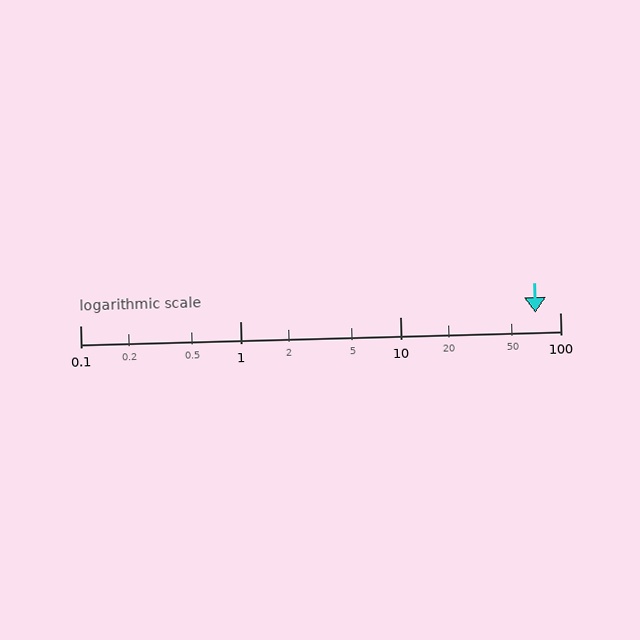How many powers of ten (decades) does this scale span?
The scale spans 3 decades, from 0.1 to 100.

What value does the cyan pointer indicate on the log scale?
The pointer indicates approximately 70.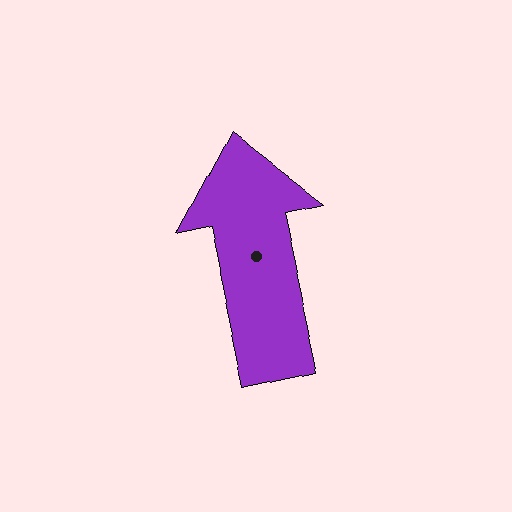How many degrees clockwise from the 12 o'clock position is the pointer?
Approximately 348 degrees.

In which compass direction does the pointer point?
North.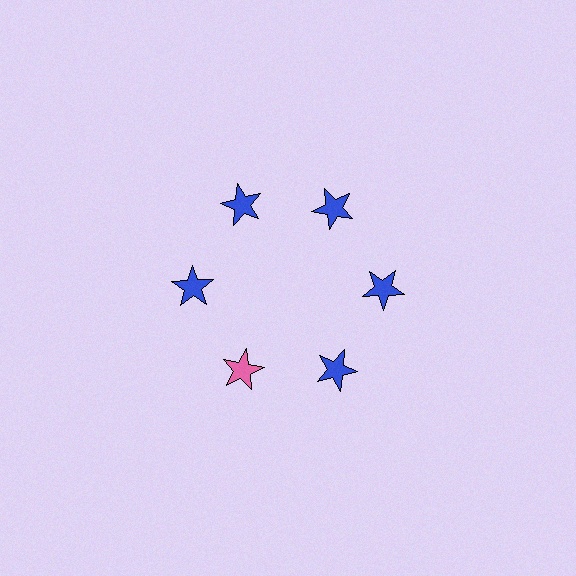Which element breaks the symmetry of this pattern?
The pink star at roughly the 7 o'clock position breaks the symmetry. All other shapes are blue stars.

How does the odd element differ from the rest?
It has a different color: pink instead of blue.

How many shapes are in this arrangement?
There are 6 shapes arranged in a ring pattern.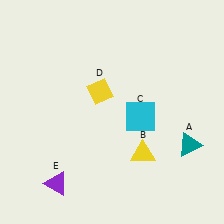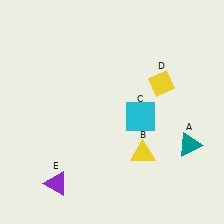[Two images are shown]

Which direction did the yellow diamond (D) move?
The yellow diamond (D) moved right.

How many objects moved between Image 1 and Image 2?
1 object moved between the two images.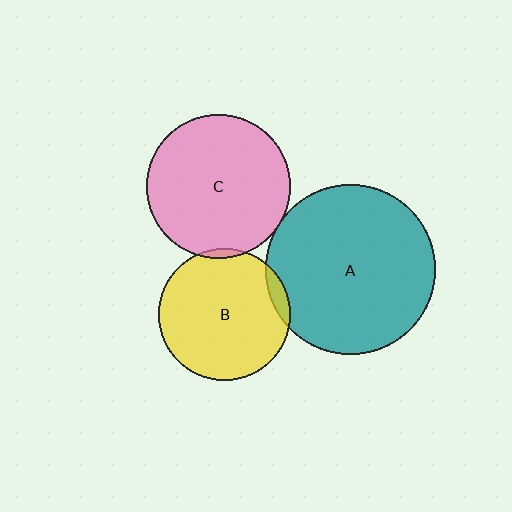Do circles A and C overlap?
Yes.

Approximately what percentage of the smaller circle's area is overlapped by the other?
Approximately 5%.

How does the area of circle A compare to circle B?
Approximately 1.7 times.